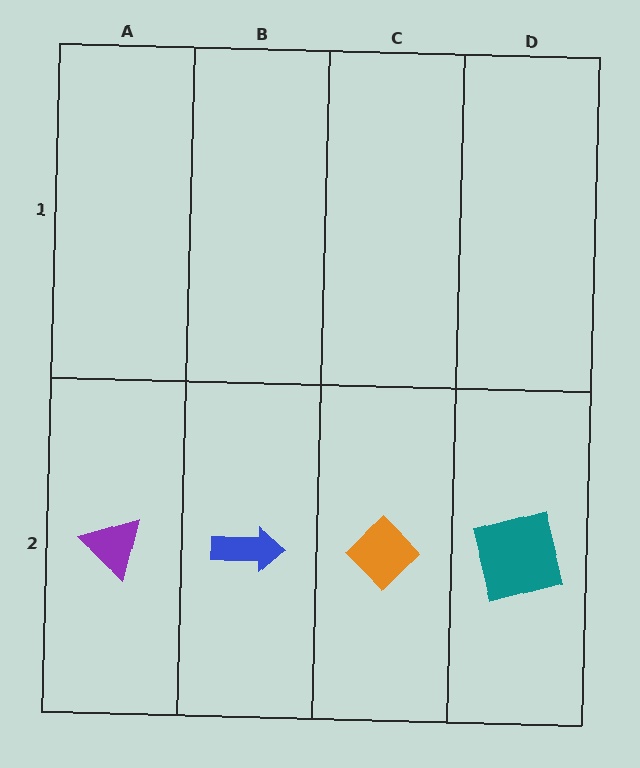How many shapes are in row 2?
4 shapes.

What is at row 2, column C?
An orange diamond.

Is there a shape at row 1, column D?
No, that cell is empty.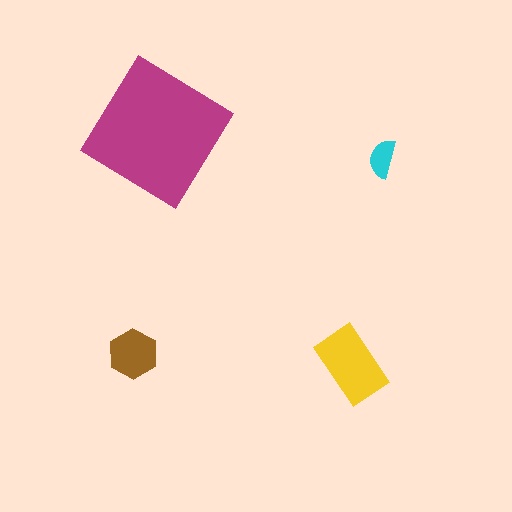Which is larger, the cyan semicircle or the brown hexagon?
The brown hexagon.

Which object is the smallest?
The cyan semicircle.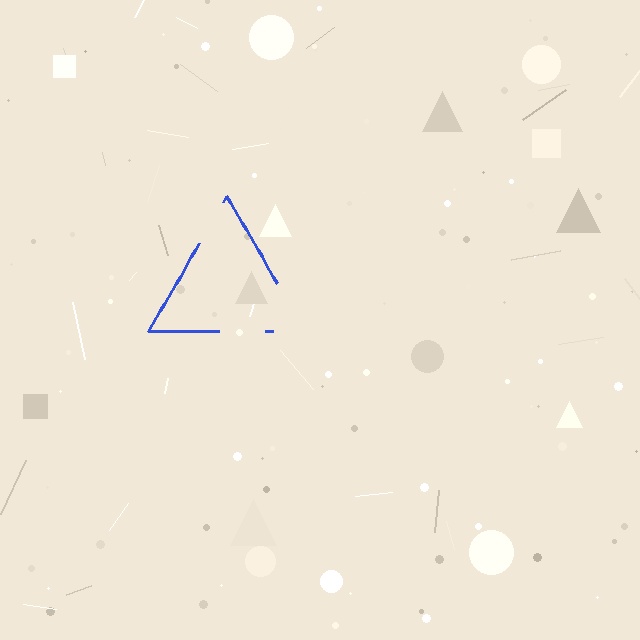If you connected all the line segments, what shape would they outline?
They would outline a triangle.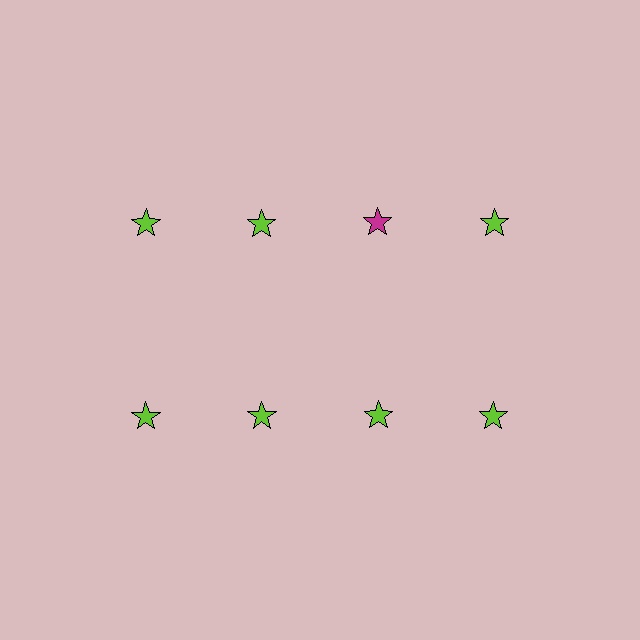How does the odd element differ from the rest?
It has a different color: magenta instead of lime.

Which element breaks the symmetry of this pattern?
The magenta star in the top row, center column breaks the symmetry. All other shapes are lime stars.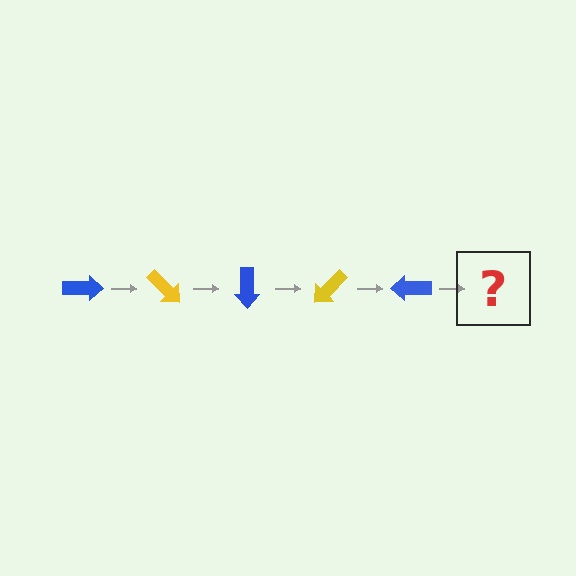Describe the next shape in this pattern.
It should be a yellow arrow, rotated 225 degrees from the start.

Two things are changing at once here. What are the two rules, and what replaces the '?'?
The two rules are that it rotates 45 degrees each step and the color cycles through blue and yellow. The '?' should be a yellow arrow, rotated 225 degrees from the start.